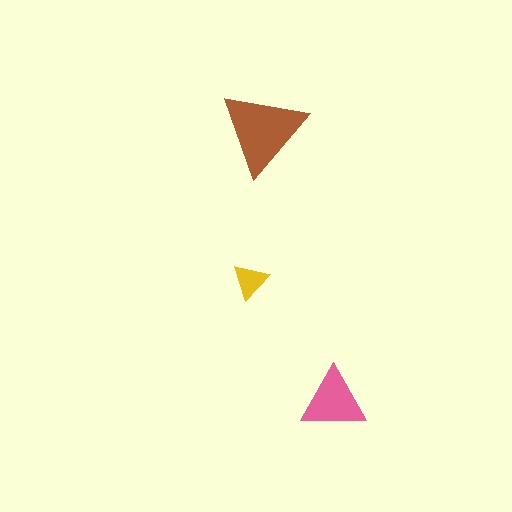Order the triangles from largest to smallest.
the brown one, the pink one, the yellow one.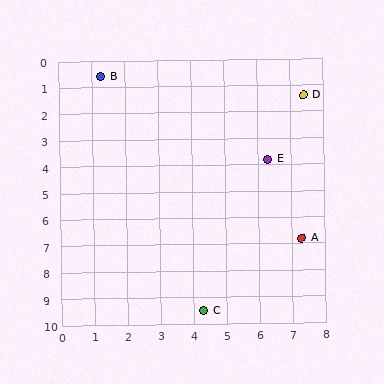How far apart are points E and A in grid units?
Points E and A are about 3.2 grid units apart.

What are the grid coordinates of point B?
Point B is at approximately (1.3, 0.6).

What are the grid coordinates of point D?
Point D is at approximately (7.4, 1.4).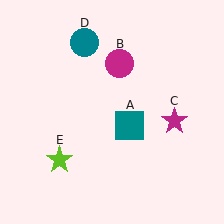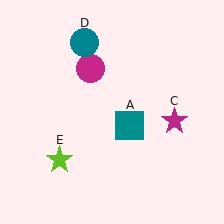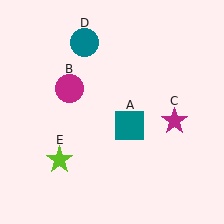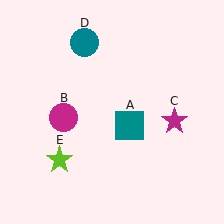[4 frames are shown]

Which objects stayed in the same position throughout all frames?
Teal square (object A) and magenta star (object C) and teal circle (object D) and lime star (object E) remained stationary.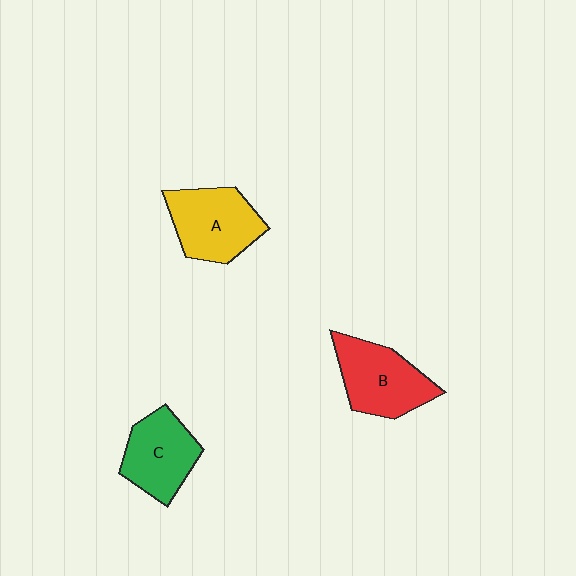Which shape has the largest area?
Shape A (yellow).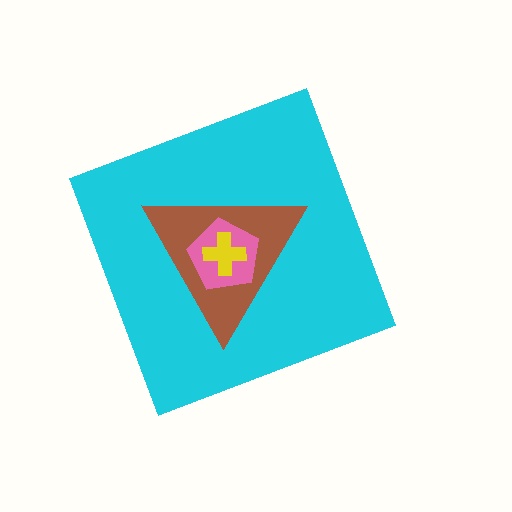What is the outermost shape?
The cyan diamond.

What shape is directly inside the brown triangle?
The pink pentagon.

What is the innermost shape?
The yellow cross.